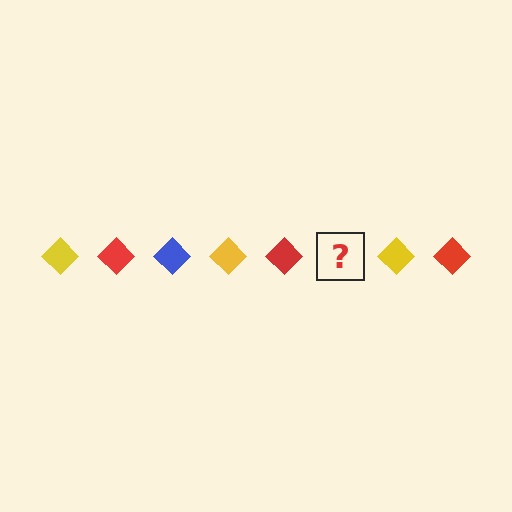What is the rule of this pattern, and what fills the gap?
The rule is that the pattern cycles through yellow, red, blue diamonds. The gap should be filled with a blue diamond.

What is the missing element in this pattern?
The missing element is a blue diamond.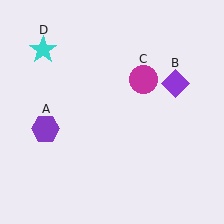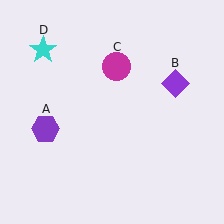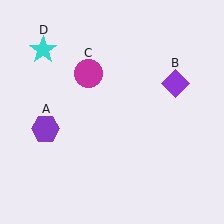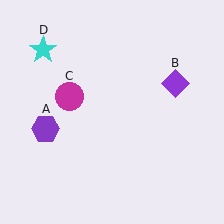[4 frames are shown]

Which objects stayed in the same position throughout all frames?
Purple hexagon (object A) and purple diamond (object B) and cyan star (object D) remained stationary.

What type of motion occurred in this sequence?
The magenta circle (object C) rotated counterclockwise around the center of the scene.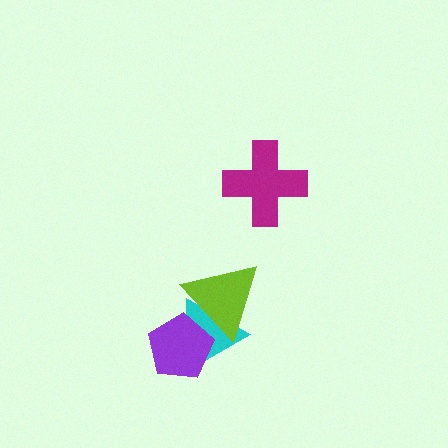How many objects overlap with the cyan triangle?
2 objects overlap with the cyan triangle.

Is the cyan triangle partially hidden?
Yes, it is partially covered by another shape.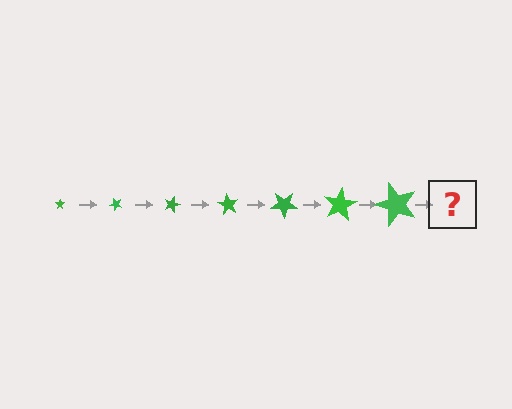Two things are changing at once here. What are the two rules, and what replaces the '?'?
The two rules are that the star grows larger each step and it rotates 45 degrees each step. The '?' should be a star, larger than the previous one and rotated 315 degrees from the start.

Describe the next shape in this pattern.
It should be a star, larger than the previous one and rotated 315 degrees from the start.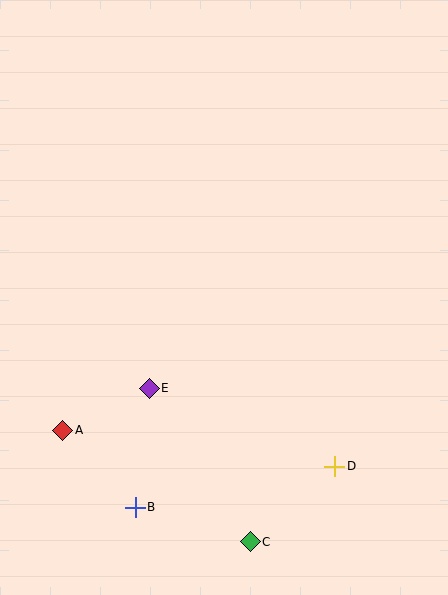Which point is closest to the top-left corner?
Point E is closest to the top-left corner.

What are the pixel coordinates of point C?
Point C is at (250, 542).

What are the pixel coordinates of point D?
Point D is at (335, 466).